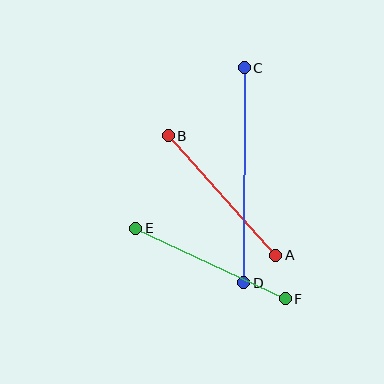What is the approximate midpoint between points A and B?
The midpoint is at approximately (222, 195) pixels.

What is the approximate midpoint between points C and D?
The midpoint is at approximately (244, 175) pixels.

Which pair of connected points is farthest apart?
Points C and D are farthest apart.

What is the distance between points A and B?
The distance is approximately 161 pixels.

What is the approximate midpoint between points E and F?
The midpoint is at approximately (210, 264) pixels.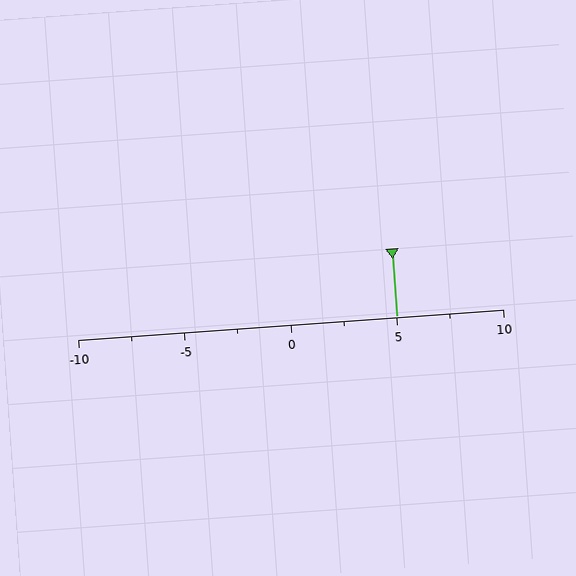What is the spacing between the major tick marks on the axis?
The major ticks are spaced 5 apart.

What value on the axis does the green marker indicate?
The marker indicates approximately 5.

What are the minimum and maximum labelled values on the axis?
The axis runs from -10 to 10.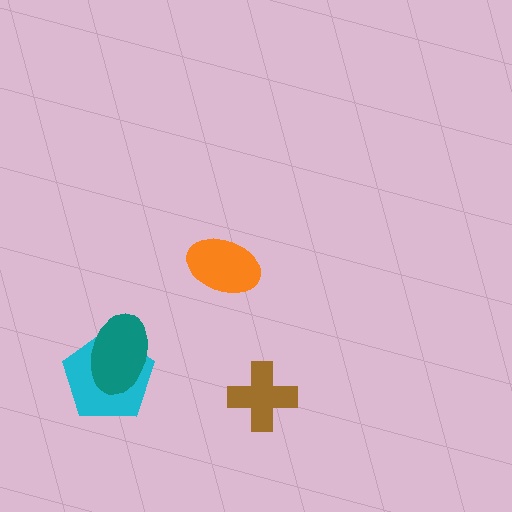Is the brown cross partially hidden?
No, no other shape covers it.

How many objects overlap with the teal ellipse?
1 object overlaps with the teal ellipse.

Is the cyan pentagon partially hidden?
Yes, it is partially covered by another shape.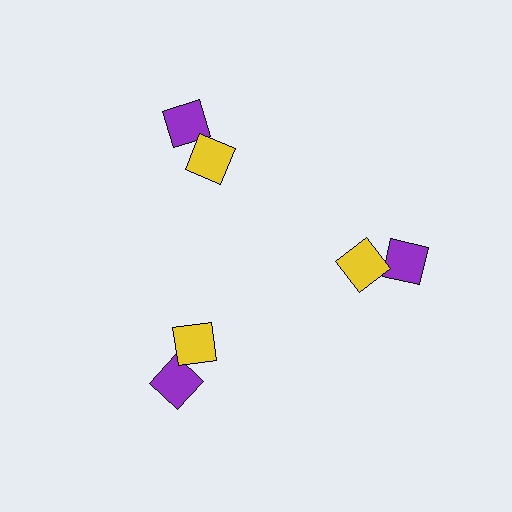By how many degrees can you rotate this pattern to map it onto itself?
The pattern maps onto itself every 120 degrees of rotation.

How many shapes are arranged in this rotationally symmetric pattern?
There are 6 shapes, arranged in 3 groups of 2.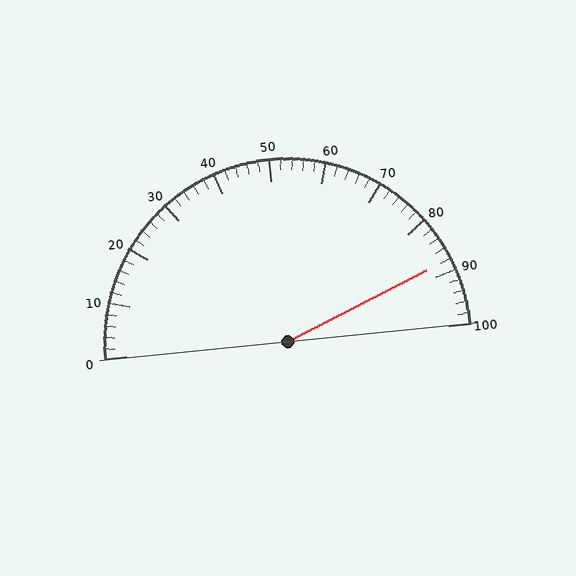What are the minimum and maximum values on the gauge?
The gauge ranges from 0 to 100.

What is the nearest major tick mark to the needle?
The nearest major tick mark is 90.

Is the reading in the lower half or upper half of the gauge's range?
The reading is in the upper half of the range (0 to 100).